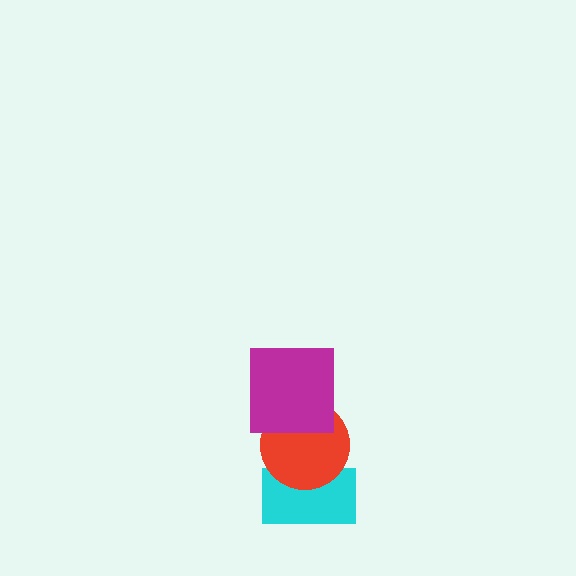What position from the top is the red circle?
The red circle is 2nd from the top.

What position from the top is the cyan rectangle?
The cyan rectangle is 3rd from the top.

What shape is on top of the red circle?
The magenta square is on top of the red circle.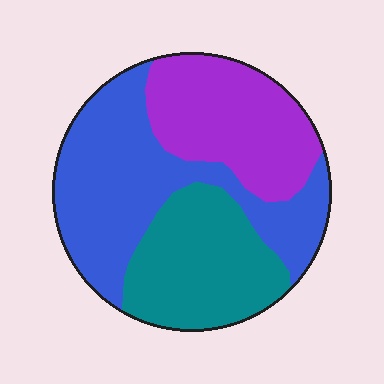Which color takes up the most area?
Blue, at roughly 40%.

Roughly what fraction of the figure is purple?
Purple takes up between a sixth and a third of the figure.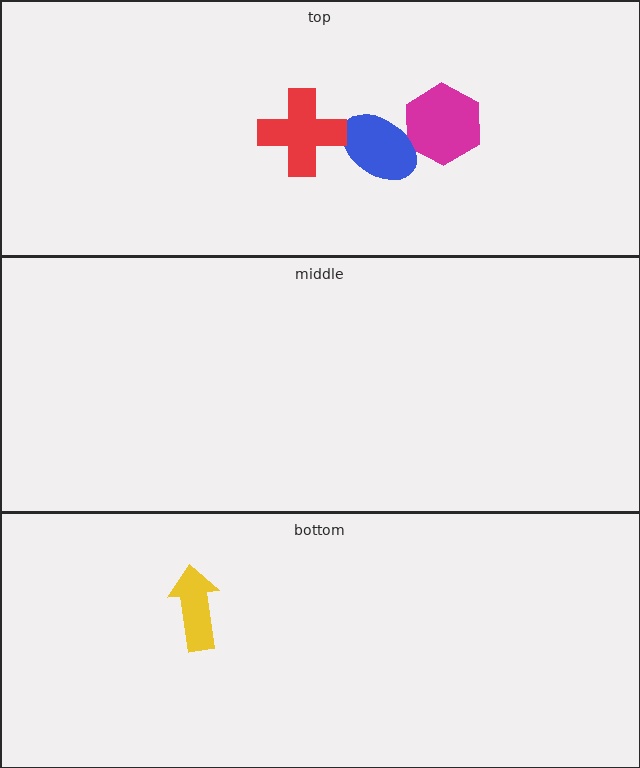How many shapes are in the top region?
3.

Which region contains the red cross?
The top region.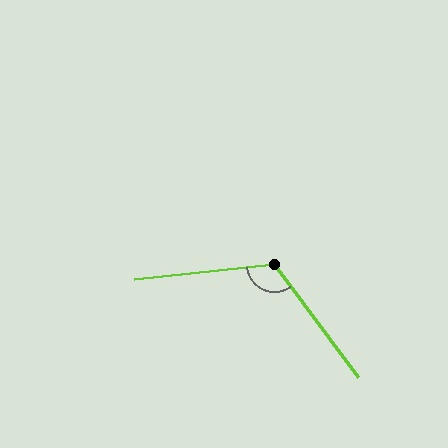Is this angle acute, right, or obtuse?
It is obtuse.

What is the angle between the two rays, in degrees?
Approximately 121 degrees.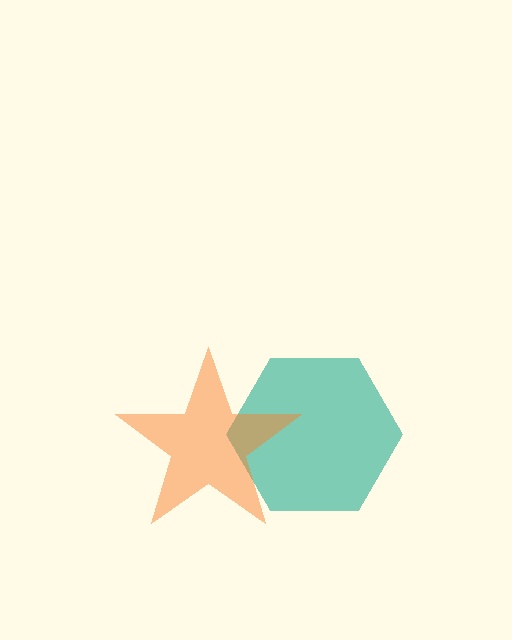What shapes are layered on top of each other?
The layered shapes are: a teal hexagon, an orange star.